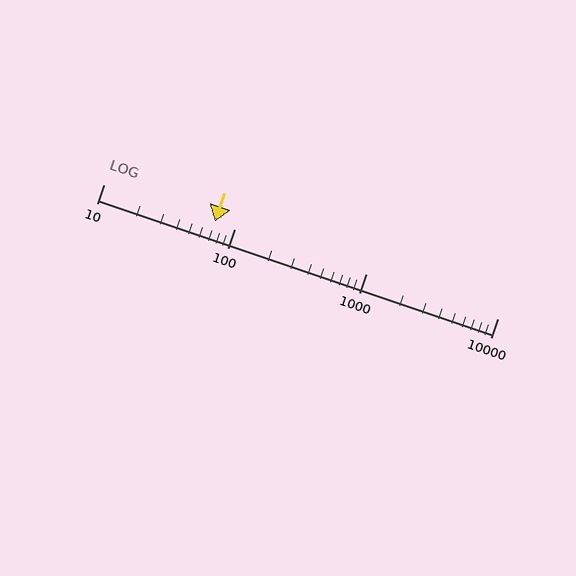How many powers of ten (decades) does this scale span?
The scale spans 3 decades, from 10 to 10000.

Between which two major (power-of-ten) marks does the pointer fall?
The pointer is between 10 and 100.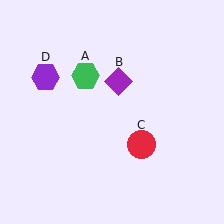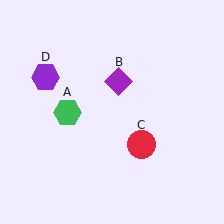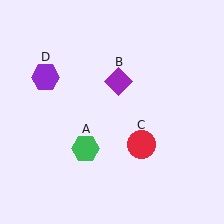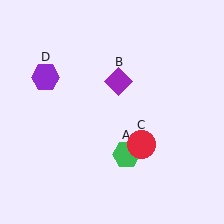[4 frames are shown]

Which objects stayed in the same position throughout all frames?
Purple diamond (object B) and red circle (object C) and purple hexagon (object D) remained stationary.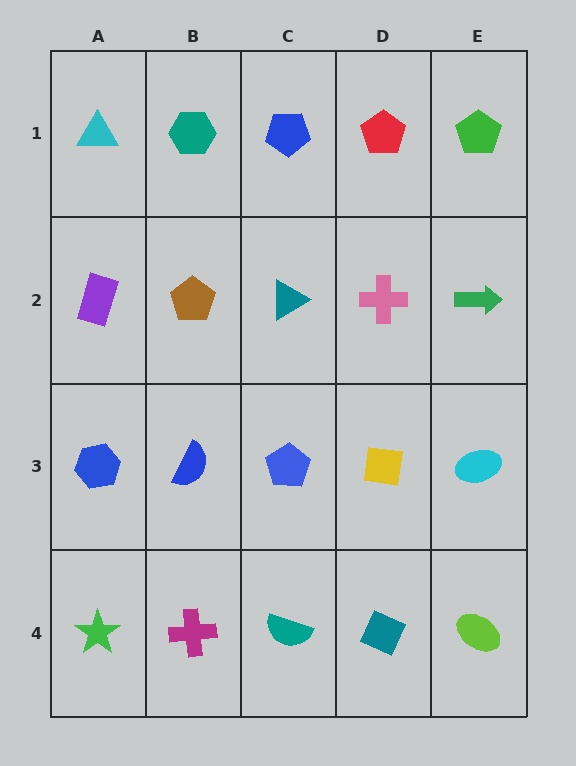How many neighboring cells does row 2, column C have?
4.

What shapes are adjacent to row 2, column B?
A teal hexagon (row 1, column B), a blue semicircle (row 3, column B), a purple rectangle (row 2, column A), a teal triangle (row 2, column C).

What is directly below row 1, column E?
A green arrow.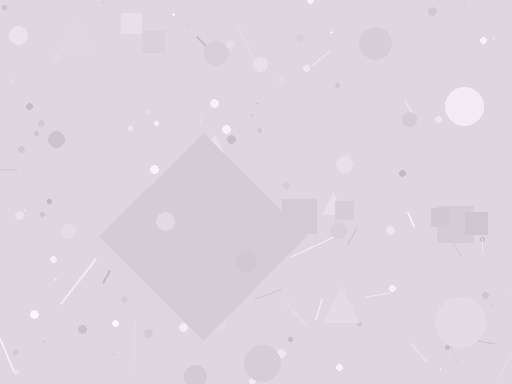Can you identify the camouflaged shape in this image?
The camouflaged shape is a diamond.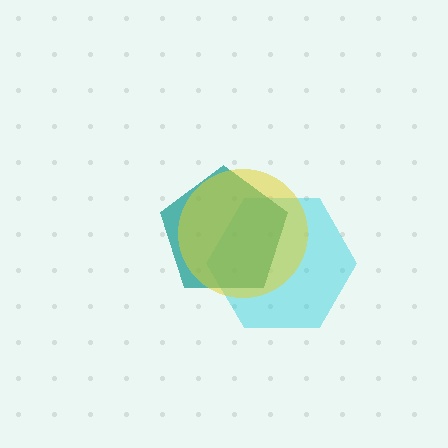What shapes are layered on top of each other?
The layered shapes are: a cyan hexagon, a teal pentagon, a yellow circle.